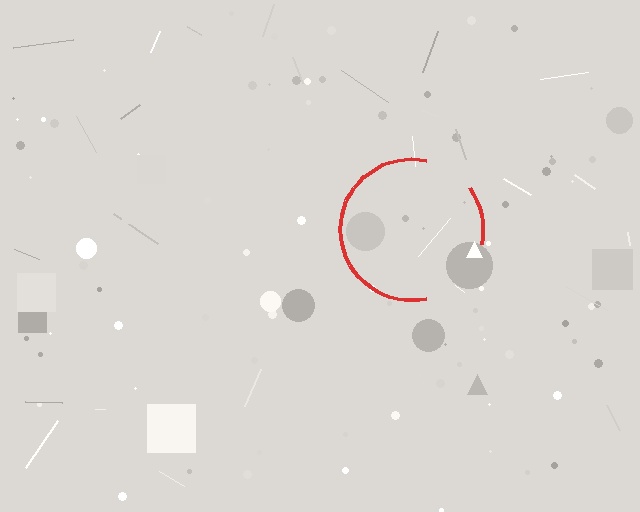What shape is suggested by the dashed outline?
The dashed outline suggests a circle.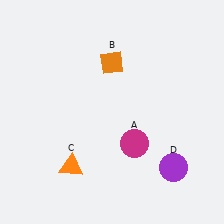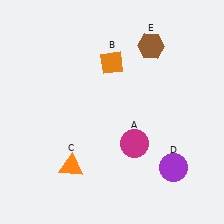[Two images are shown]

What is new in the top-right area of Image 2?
A brown hexagon (E) was added in the top-right area of Image 2.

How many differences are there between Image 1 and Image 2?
There is 1 difference between the two images.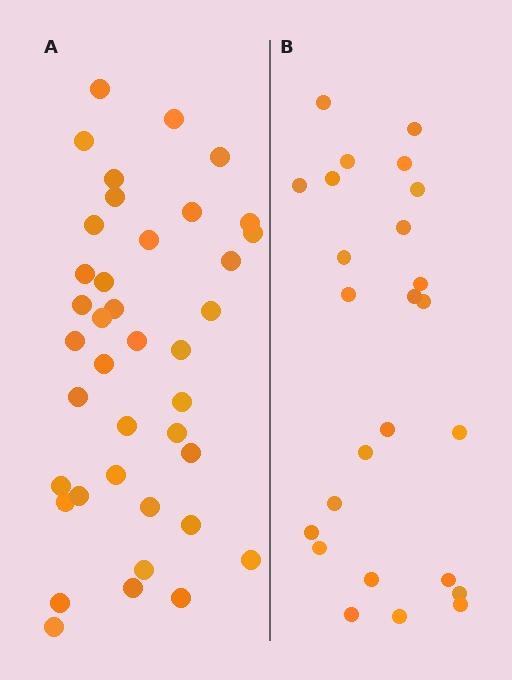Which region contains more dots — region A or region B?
Region A (the left region) has more dots.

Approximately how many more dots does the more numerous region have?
Region A has approximately 15 more dots than region B.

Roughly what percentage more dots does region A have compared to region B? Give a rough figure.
About 55% more.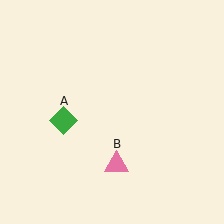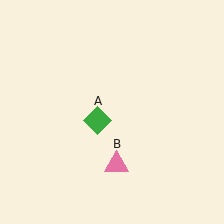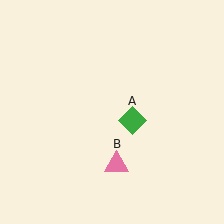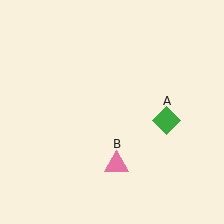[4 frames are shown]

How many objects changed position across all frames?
1 object changed position: green diamond (object A).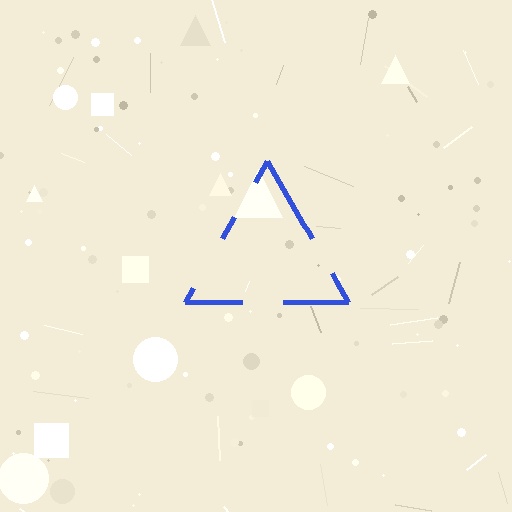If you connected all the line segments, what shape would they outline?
They would outline a triangle.